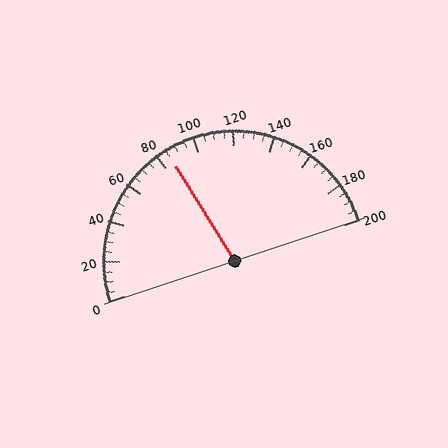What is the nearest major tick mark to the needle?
The nearest major tick mark is 80.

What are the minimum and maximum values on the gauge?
The gauge ranges from 0 to 200.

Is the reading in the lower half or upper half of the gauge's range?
The reading is in the lower half of the range (0 to 200).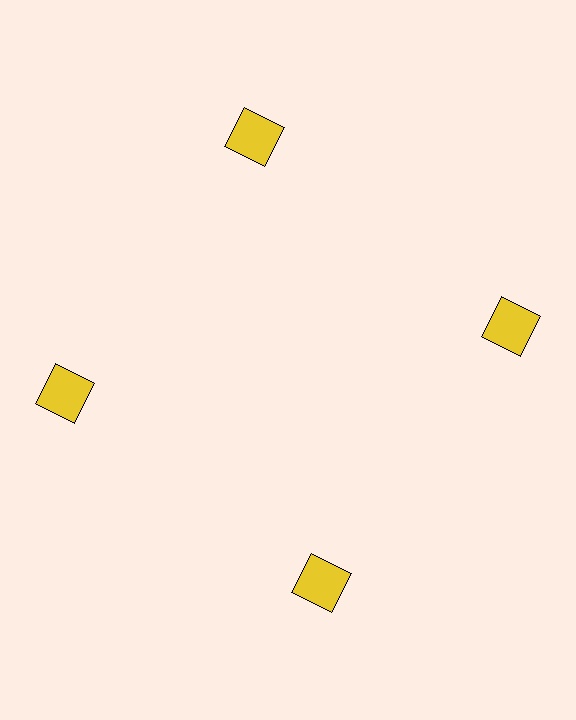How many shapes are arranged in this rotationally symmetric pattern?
There are 4 shapes, arranged in 4 groups of 1.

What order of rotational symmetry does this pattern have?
This pattern has 4-fold rotational symmetry.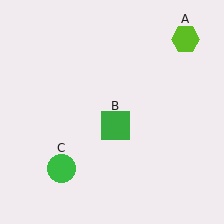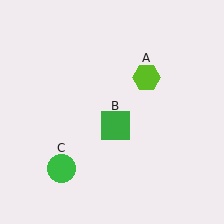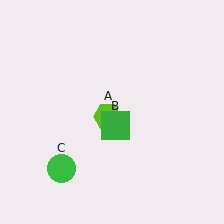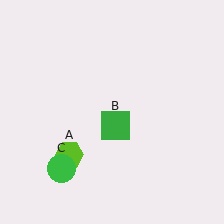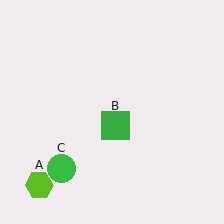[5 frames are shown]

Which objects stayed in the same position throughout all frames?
Green square (object B) and green circle (object C) remained stationary.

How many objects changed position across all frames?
1 object changed position: lime hexagon (object A).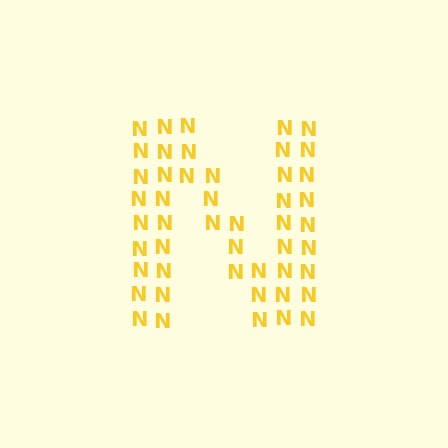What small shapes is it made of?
It is made of small letter N's.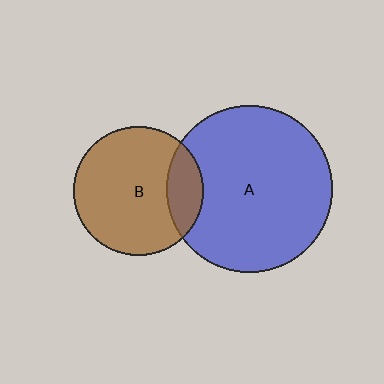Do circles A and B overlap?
Yes.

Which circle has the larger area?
Circle A (blue).